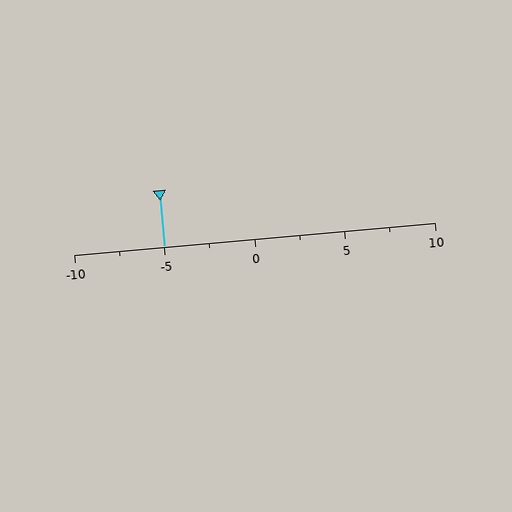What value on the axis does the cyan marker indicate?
The marker indicates approximately -5.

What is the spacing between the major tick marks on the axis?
The major ticks are spaced 5 apart.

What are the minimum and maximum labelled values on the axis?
The axis runs from -10 to 10.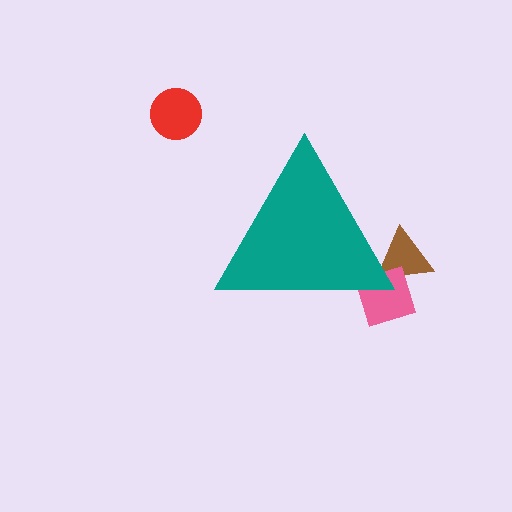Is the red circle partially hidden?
No, the red circle is fully visible.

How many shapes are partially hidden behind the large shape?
2 shapes are partially hidden.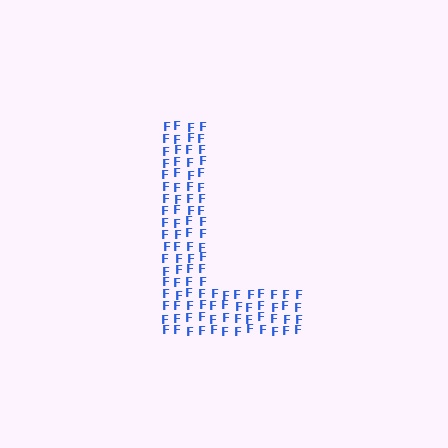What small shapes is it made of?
It is made of small letter F's.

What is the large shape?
The large shape is the letter L.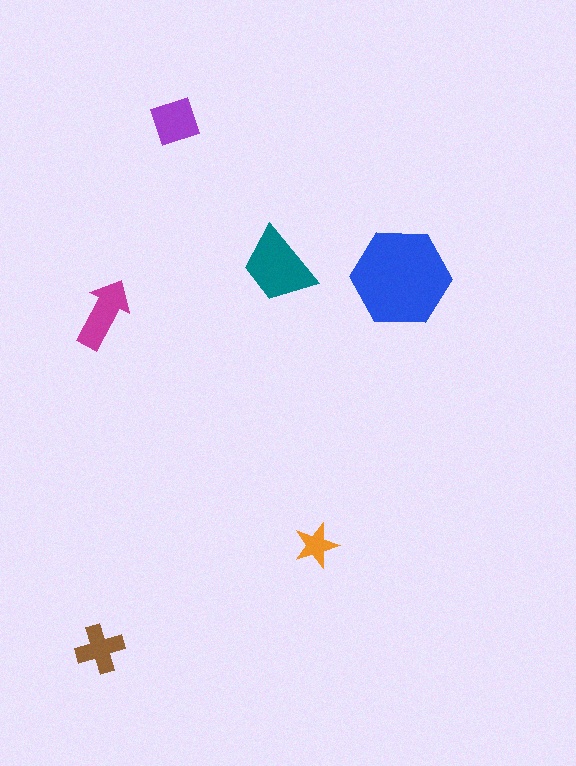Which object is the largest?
The blue hexagon.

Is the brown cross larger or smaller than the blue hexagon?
Smaller.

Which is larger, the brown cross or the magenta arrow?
The magenta arrow.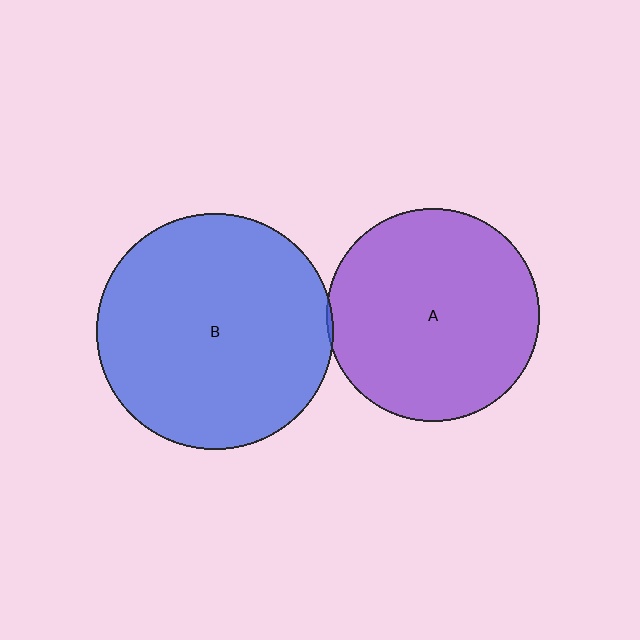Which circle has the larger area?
Circle B (blue).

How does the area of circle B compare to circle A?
Approximately 1.2 times.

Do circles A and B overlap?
Yes.